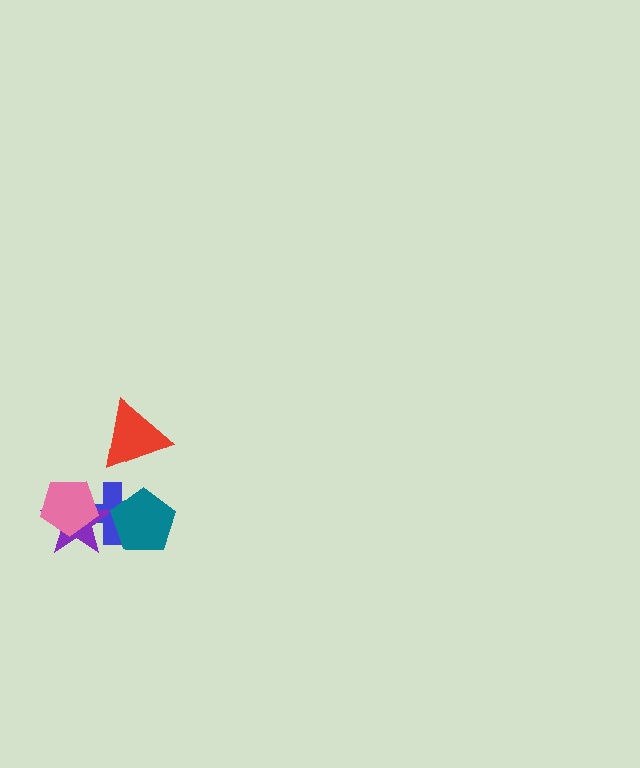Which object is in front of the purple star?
The pink pentagon is in front of the purple star.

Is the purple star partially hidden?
Yes, it is partially covered by another shape.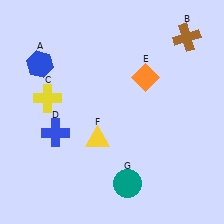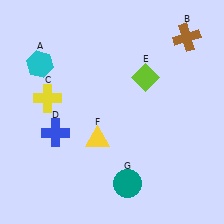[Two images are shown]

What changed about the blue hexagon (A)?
In Image 1, A is blue. In Image 2, it changed to cyan.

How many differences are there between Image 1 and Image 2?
There are 2 differences between the two images.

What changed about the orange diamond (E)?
In Image 1, E is orange. In Image 2, it changed to lime.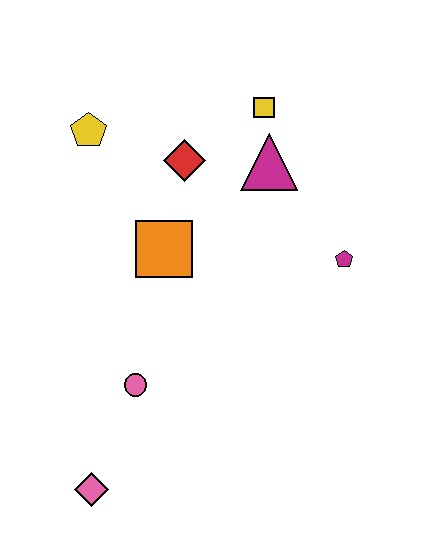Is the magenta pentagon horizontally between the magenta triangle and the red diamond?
No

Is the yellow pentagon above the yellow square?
No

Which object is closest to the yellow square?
The magenta triangle is closest to the yellow square.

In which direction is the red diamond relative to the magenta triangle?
The red diamond is to the left of the magenta triangle.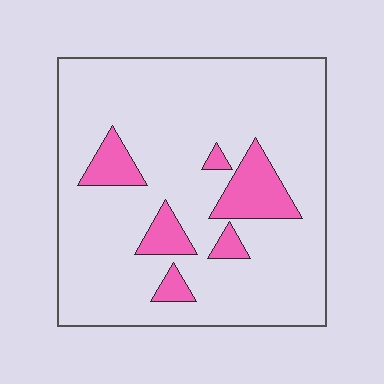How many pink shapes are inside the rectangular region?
6.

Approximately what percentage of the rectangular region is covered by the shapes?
Approximately 15%.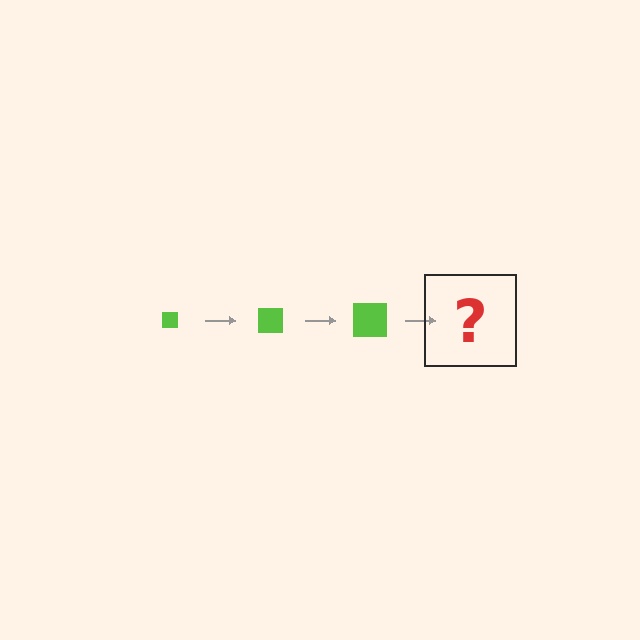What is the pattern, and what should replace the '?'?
The pattern is that the square gets progressively larger each step. The '?' should be a lime square, larger than the previous one.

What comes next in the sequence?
The next element should be a lime square, larger than the previous one.